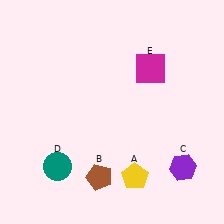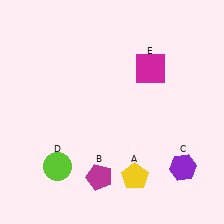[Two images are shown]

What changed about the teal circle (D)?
In Image 1, D is teal. In Image 2, it changed to lime.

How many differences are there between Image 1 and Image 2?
There are 2 differences between the two images.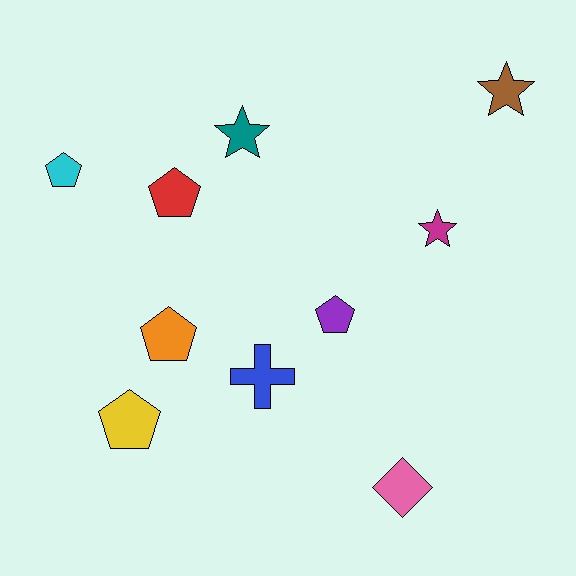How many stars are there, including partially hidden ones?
There are 3 stars.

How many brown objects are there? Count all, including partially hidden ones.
There is 1 brown object.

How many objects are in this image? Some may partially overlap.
There are 10 objects.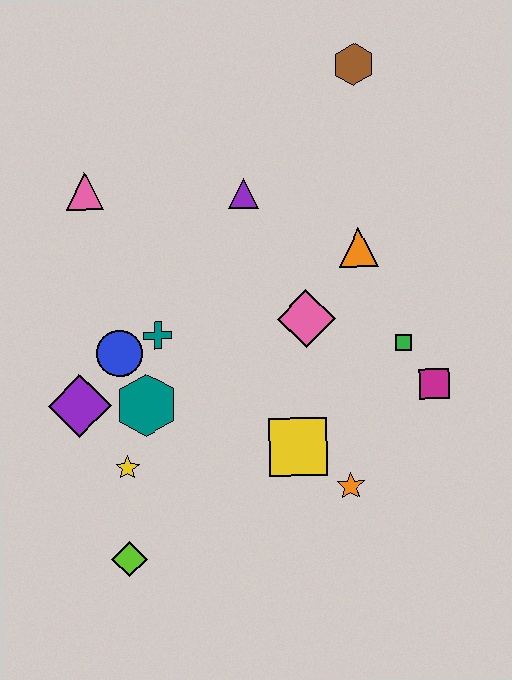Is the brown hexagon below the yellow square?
No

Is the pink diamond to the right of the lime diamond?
Yes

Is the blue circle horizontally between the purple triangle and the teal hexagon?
No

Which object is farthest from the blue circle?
The brown hexagon is farthest from the blue circle.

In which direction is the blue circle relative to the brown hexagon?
The blue circle is below the brown hexagon.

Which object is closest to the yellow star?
The teal hexagon is closest to the yellow star.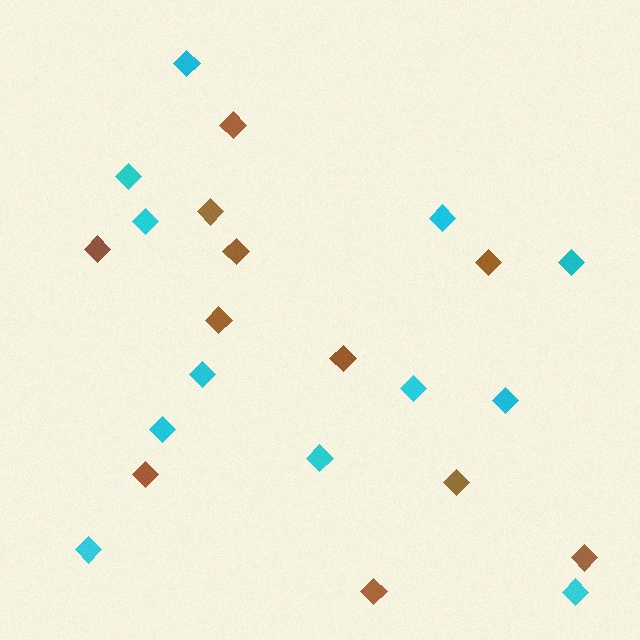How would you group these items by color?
There are 2 groups: one group of brown diamonds (11) and one group of cyan diamonds (12).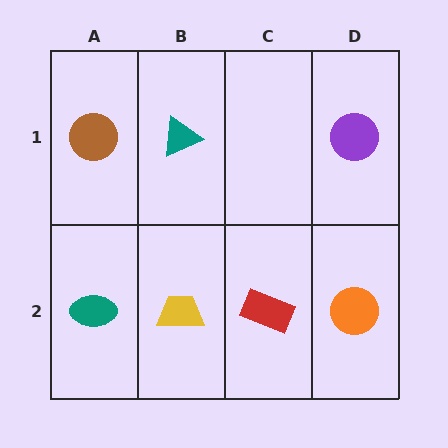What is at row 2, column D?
An orange circle.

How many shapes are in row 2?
4 shapes.